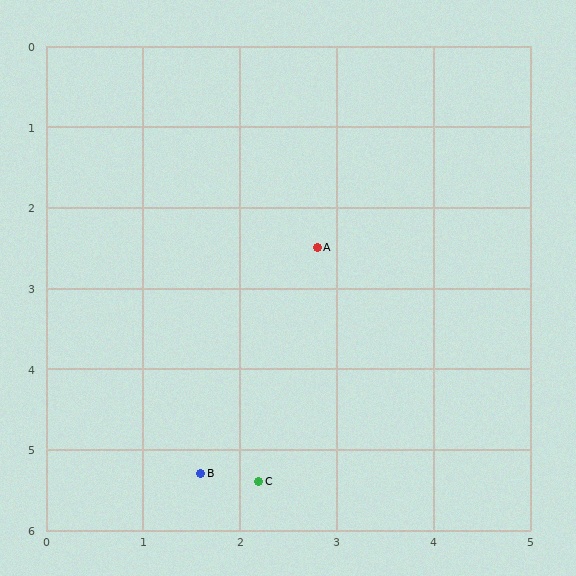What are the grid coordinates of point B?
Point B is at approximately (1.6, 5.3).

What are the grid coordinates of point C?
Point C is at approximately (2.2, 5.4).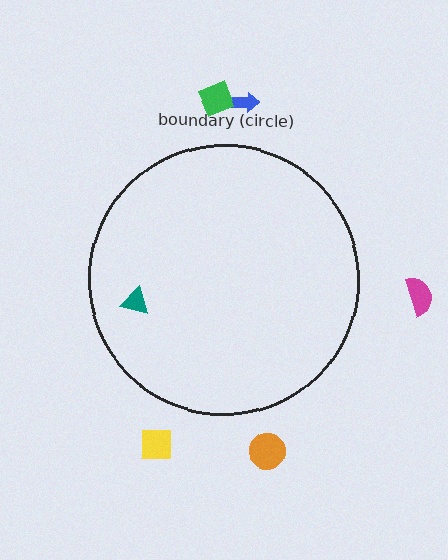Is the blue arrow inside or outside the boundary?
Outside.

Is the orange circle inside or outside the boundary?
Outside.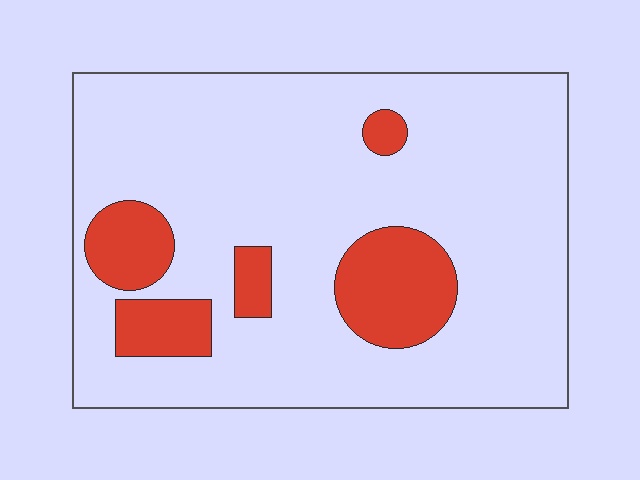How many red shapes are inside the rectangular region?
5.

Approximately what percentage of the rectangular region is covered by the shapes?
Approximately 15%.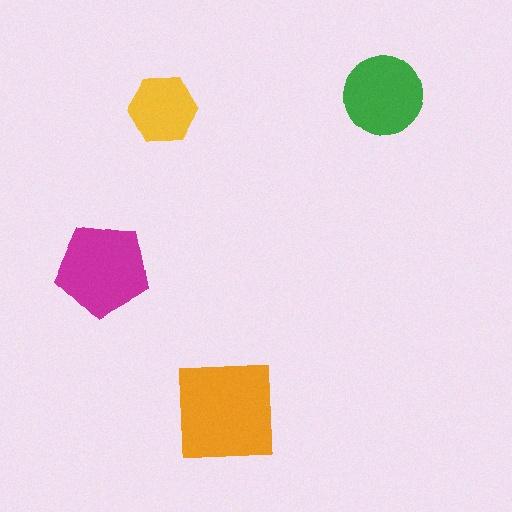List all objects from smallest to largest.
The yellow hexagon, the green circle, the magenta pentagon, the orange square.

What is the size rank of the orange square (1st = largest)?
1st.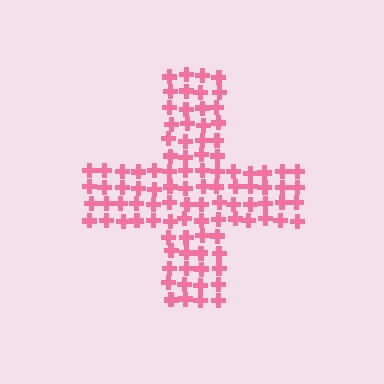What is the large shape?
The large shape is a cross.